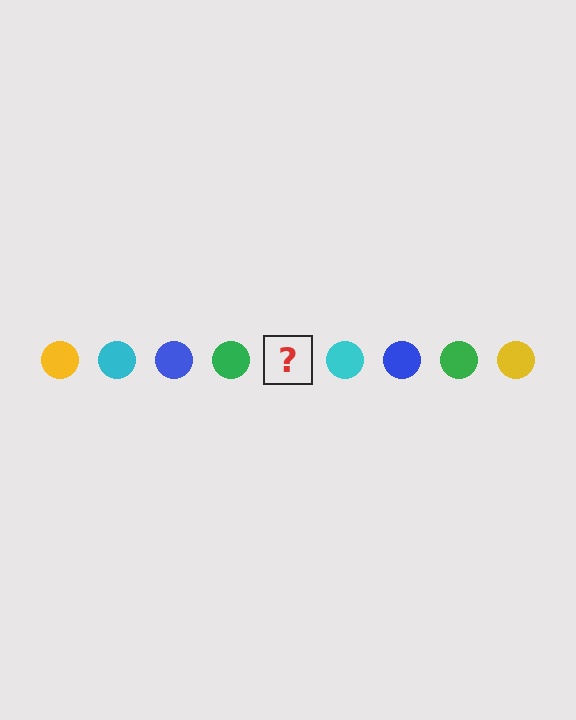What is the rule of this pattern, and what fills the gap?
The rule is that the pattern cycles through yellow, cyan, blue, green circles. The gap should be filled with a yellow circle.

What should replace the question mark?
The question mark should be replaced with a yellow circle.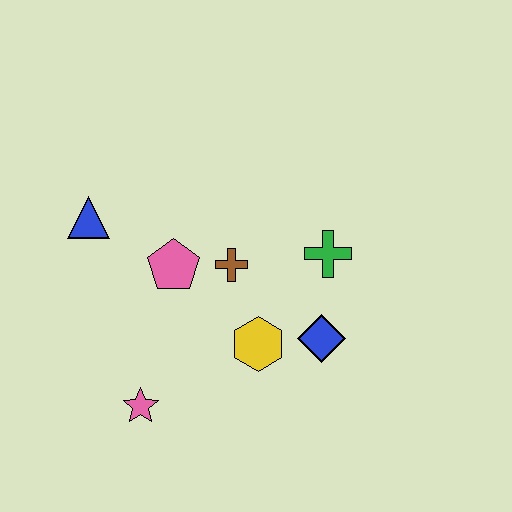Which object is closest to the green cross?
The blue diamond is closest to the green cross.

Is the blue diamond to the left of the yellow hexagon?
No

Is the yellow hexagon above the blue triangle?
No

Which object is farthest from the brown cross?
The pink star is farthest from the brown cross.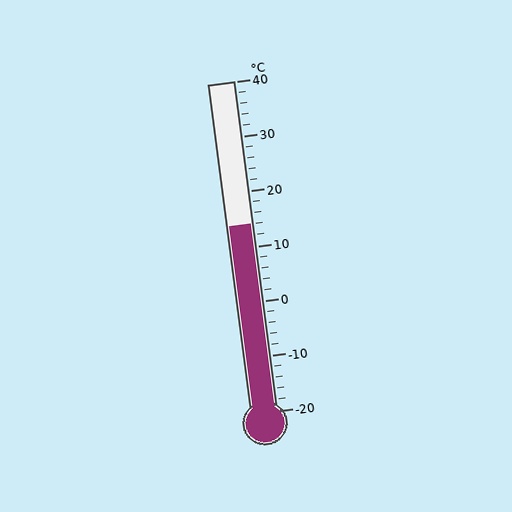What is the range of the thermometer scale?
The thermometer scale ranges from -20°C to 40°C.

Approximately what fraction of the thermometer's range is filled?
The thermometer is filled to approximately 55% of its range.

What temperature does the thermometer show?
The thermometer shows approximately 14°C.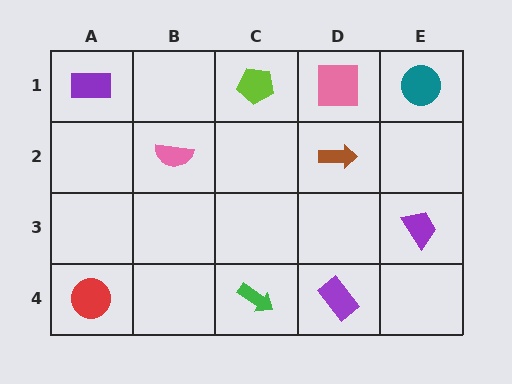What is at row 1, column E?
A teal circle.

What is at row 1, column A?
A purple rectangle.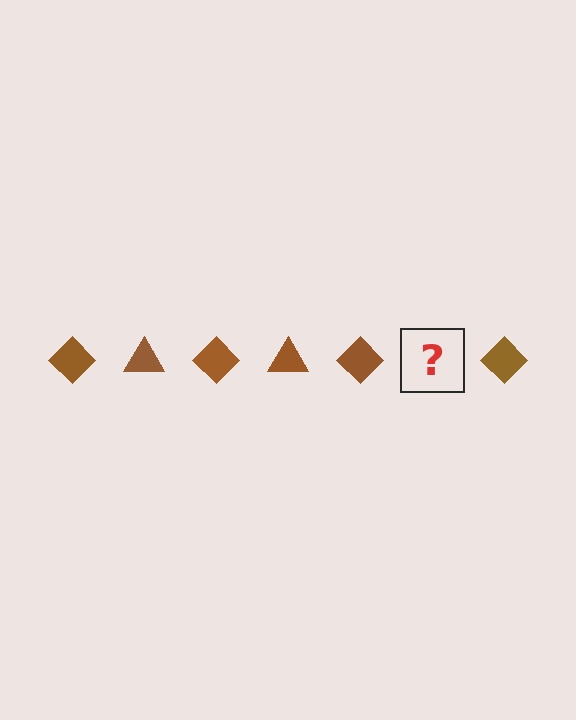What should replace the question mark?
The question mark should be replaced with a brown triangle.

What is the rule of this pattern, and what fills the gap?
The rule is that the pattern cycles through diamond, triangle shapes in brown. The gap should be filled with a brown triangle.